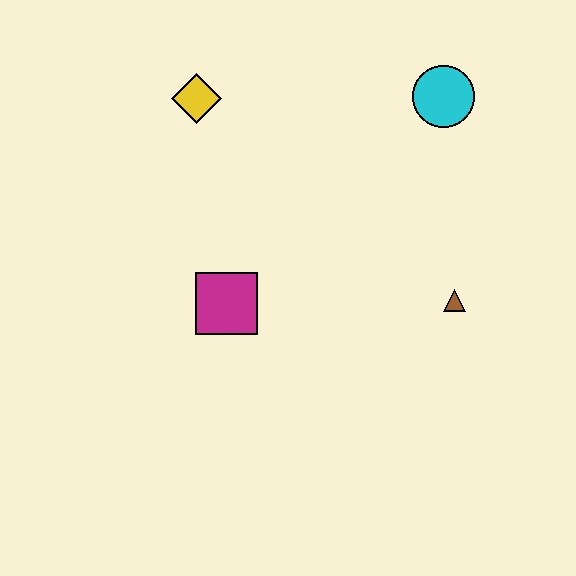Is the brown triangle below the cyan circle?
Yes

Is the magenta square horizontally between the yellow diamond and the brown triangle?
Yes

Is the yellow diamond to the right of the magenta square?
No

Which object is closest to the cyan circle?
The brown triangle is closest to the cyan circle.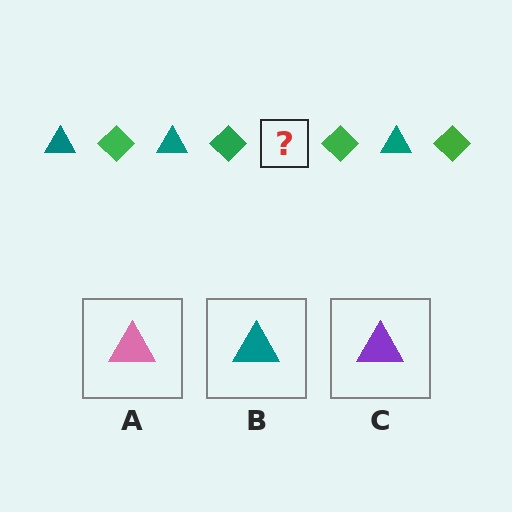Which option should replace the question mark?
Option B.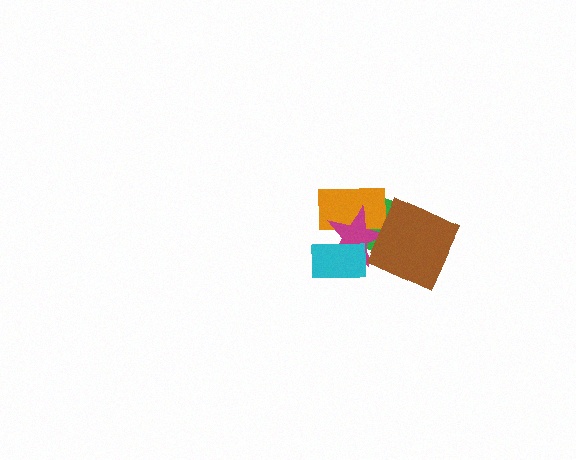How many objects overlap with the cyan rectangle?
2 objects overlap with the cyan rectangle.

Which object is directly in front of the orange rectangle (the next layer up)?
The magenta star is directly in front of the orange rectangle.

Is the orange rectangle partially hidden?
Yes, it is partially covered by another shape.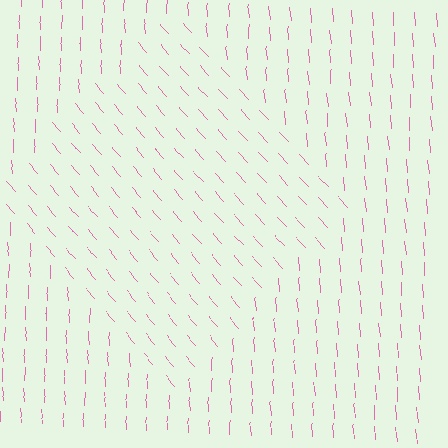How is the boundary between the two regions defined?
The boundary is defined purely by a change in line orientation (approximately 38 degrees difference). All lines are the same color and thickness.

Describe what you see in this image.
The image is filled with small pink line segments. A diamond region in the image has lines oriented differently from the surrounding lines, creating a visible texture boundary.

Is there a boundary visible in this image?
Yes, there is a texture boundary formed by a change in line orientation.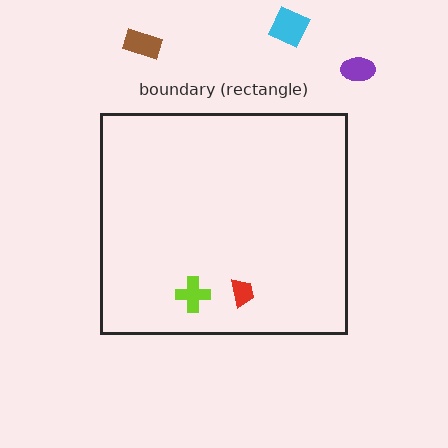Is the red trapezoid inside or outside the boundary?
Inside.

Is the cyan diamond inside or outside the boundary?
Outside.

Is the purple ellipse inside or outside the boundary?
Outside.